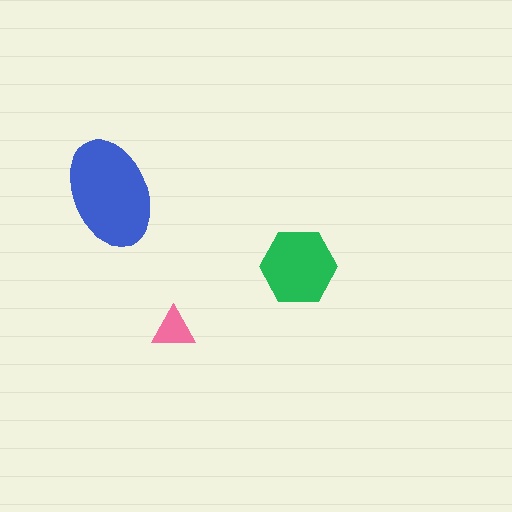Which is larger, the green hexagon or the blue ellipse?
The blue ellipse.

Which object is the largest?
The blue ellipse.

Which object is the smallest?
The pink triangle.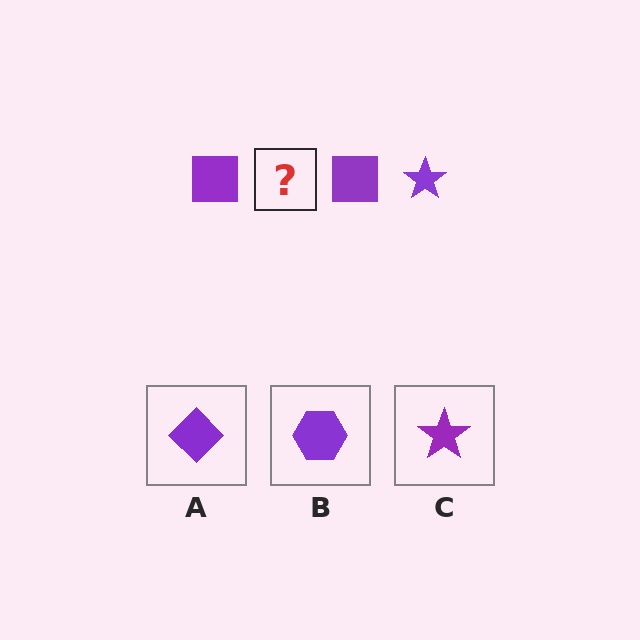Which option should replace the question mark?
Option C.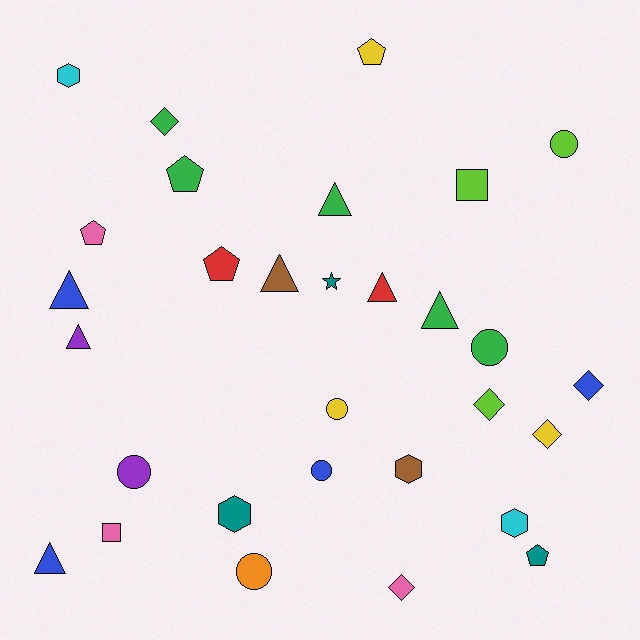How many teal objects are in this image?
There are 3 teal objects.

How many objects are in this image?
There are 30 objects.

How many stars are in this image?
There is 1 star.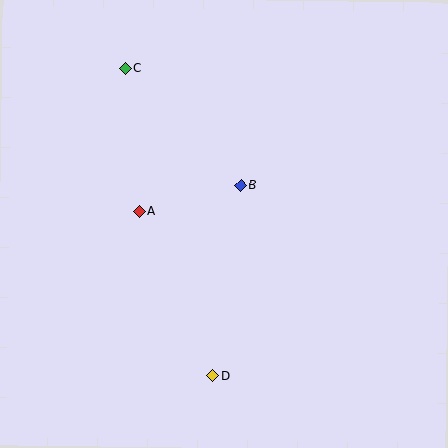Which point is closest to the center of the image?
Point B at (241, 185) is closest to the center.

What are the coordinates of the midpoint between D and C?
The midpoint between D and C is at (169, 222).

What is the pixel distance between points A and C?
The distance between A and C is 144 pixels.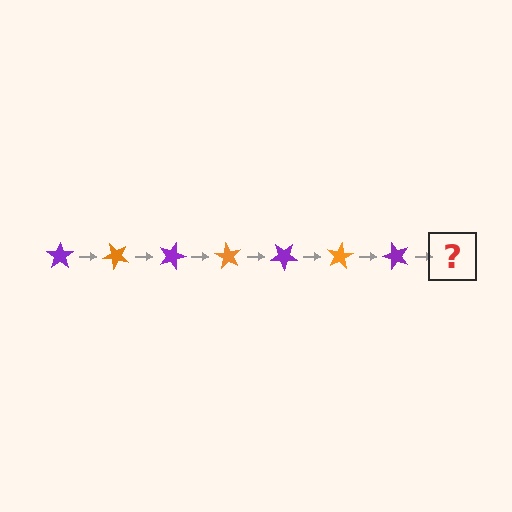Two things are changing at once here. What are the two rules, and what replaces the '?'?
The two rules are that it rotates 45 degrees each step and the color cycles through purple and orange. The '?' should be an orange star, rotated 315 degrees from the start.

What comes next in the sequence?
The next element should be an orange star, rotated 315 degrees from the start.